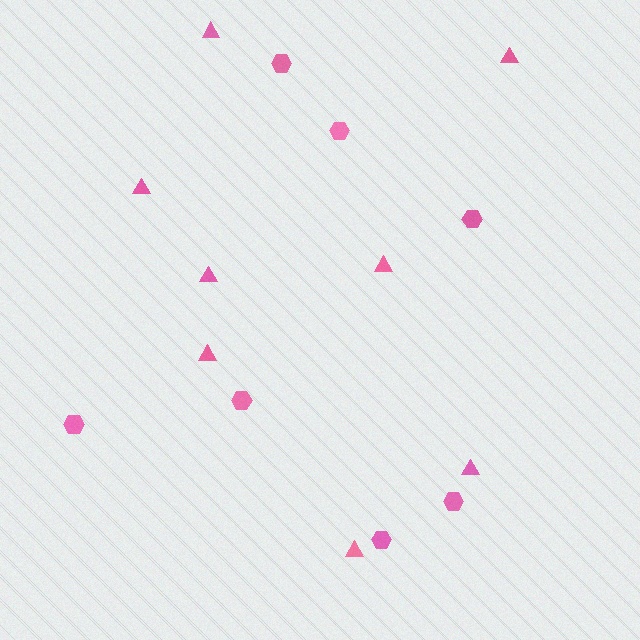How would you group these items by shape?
There are 2 groups: one group of triangles (8) and one group of hexagons (7).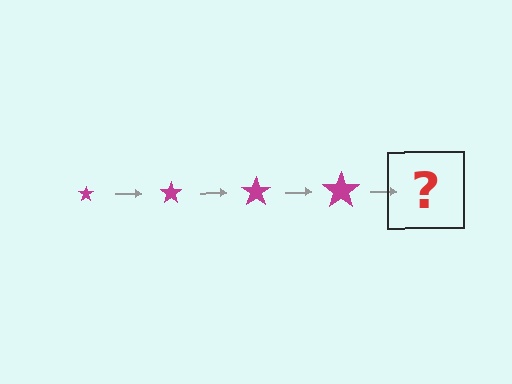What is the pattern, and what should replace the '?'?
The pattern is that the star gets progressively larger each step. The '?' should be a magenta star, larger than the previous one.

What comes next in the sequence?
The next element should be a magenta star, larger than the previous one.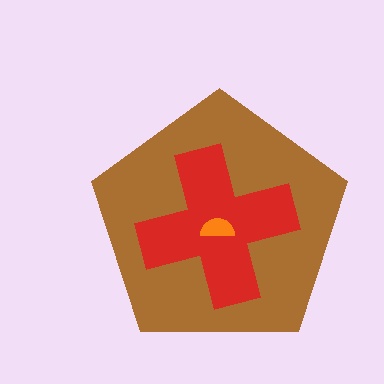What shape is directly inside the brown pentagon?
The red cross.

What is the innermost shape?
The orange semicircle.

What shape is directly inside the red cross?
The orange semicircle.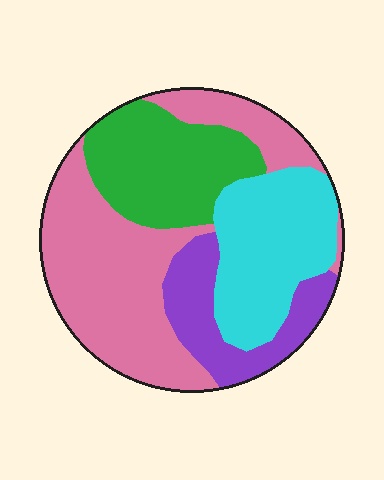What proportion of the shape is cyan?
Cyan covers around 25% of the shape.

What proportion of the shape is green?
Green covers 22% of the shape.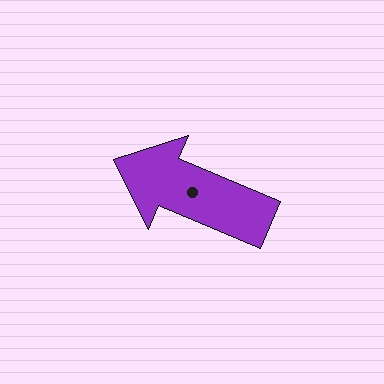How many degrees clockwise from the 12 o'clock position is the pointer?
Approximately 293 degrees.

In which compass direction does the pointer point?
Northwest.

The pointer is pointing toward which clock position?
Roughly 10 o'clock.